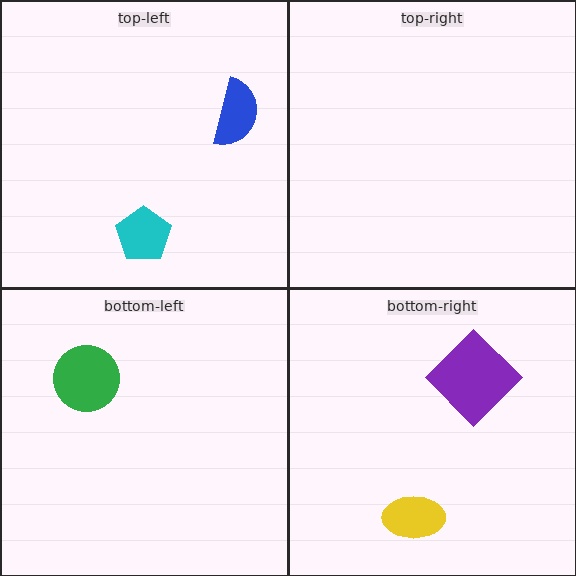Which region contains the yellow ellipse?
The bottom-right region.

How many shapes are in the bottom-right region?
2.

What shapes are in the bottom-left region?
The green circle.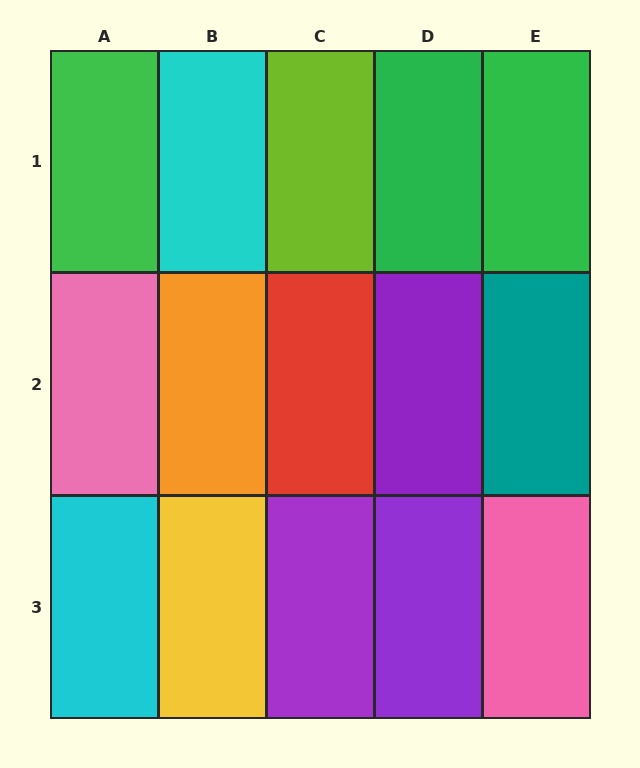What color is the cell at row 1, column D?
Green.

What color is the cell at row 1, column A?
Green.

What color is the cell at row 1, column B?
Cyan.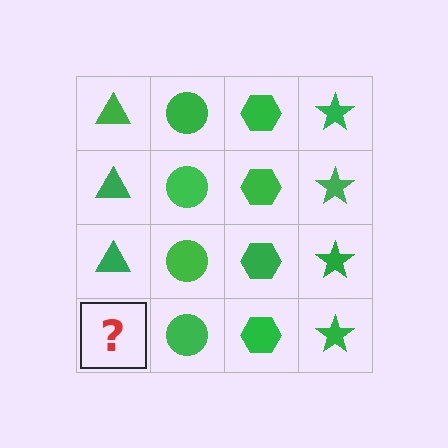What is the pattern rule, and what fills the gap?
The rule is that each column has a consistent shape. The gap should be filled with a green triangle.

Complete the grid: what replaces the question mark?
The question mark should be replaced with a green triangle.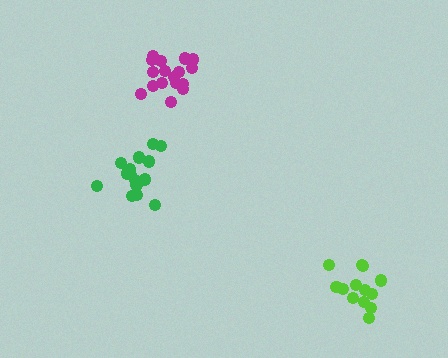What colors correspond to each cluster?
The clusters are colored: green, magenta, lime.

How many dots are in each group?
Group 1: 16 dots, Group 2: 17 dots, Group 3: 13 dots (46 total).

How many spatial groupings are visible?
There are 3 spatial groupings.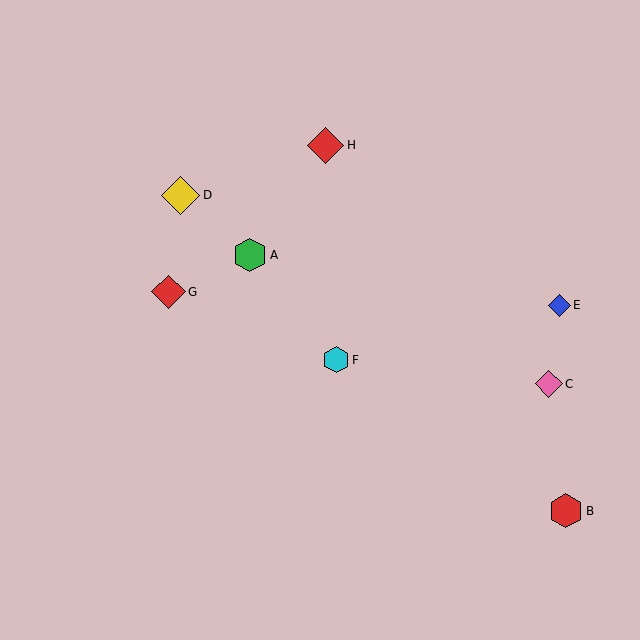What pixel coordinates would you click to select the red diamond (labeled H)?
Click at (326, 145) to select the red diamond H.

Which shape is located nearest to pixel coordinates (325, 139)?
The red diamond (labeled H) at (326, 145) is nearest to that location.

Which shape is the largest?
The yellow diamond (labeled D) is the largest.